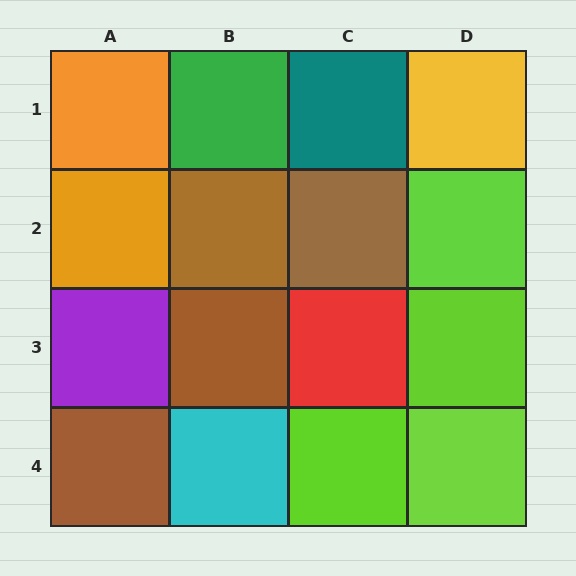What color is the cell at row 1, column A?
Orange.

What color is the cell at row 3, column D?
Lime.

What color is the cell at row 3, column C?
Red.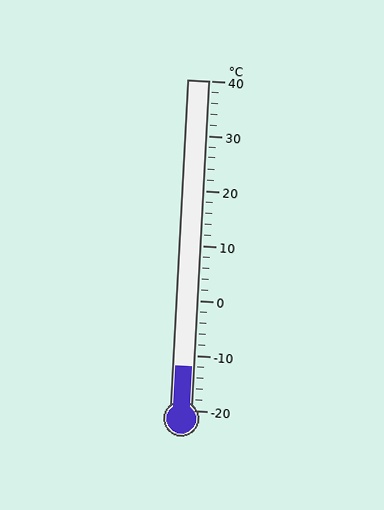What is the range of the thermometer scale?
The thermometer scale ranges from -20°C to 40°C.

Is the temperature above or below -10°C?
The temperature is below -10°C.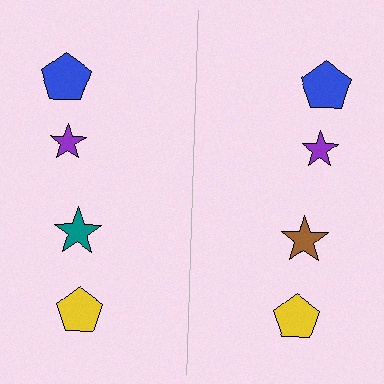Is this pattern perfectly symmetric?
No, the pattern is not perfectly symmetric. The brown star on the right side breaks the symmetry — its mirror counterpart is teal.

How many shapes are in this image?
There are 8 shapes in this image.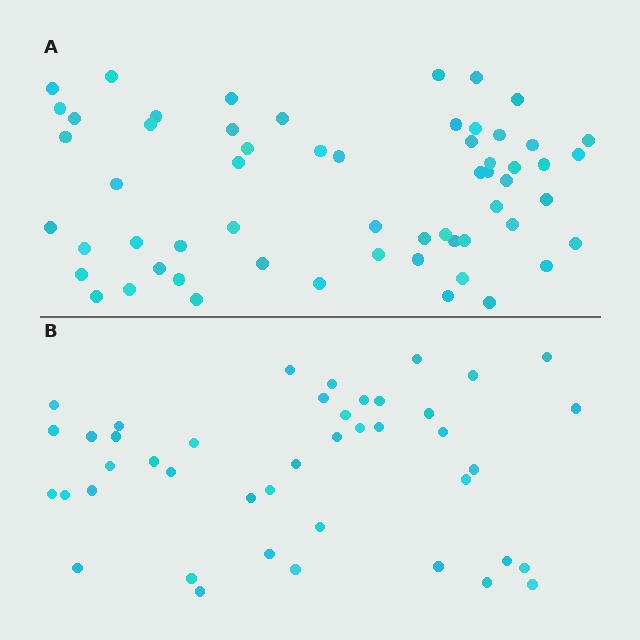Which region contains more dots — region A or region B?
Region A (the top region) has more dots.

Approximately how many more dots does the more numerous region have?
Region A has approximately 15 more dots than region B.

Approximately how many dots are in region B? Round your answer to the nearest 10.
About 40 dots. (The exact count is 43, which rounds to 40.)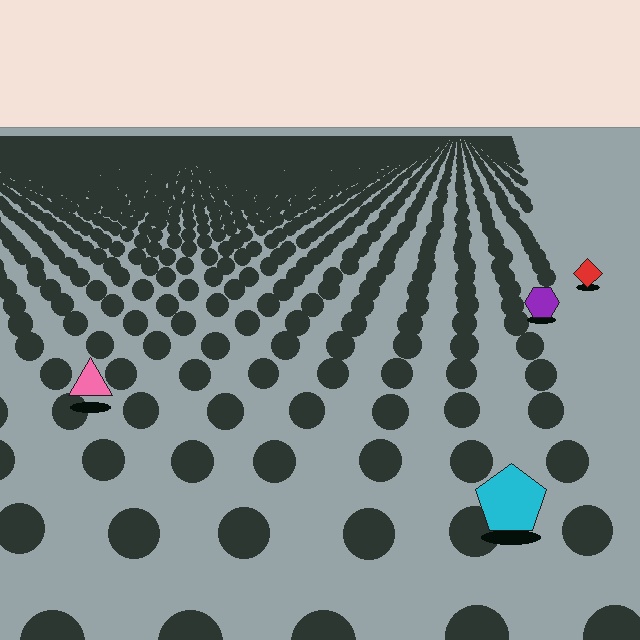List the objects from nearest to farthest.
From nearest to farthest: the cyan pentagon, the pink triangle, the purple hexagon, the red diamond.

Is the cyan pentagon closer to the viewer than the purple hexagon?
Yes. The cyan pentagon is closer — you can tell from the texture gradient: the ground texture is coarser near it.